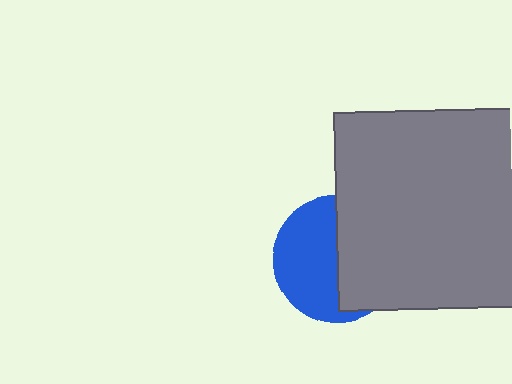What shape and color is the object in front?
The object in front is a gray square.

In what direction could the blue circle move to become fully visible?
The blue circle could move left. That would shift it out from behind the gray square entirely.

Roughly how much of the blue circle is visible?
About half of it is visible (roughly 53%).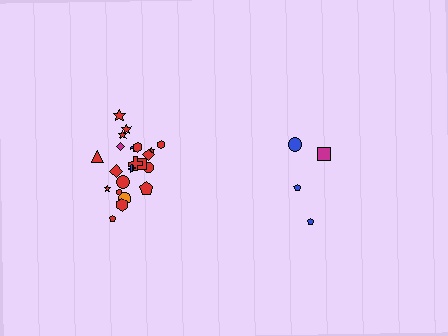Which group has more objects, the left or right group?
The left group.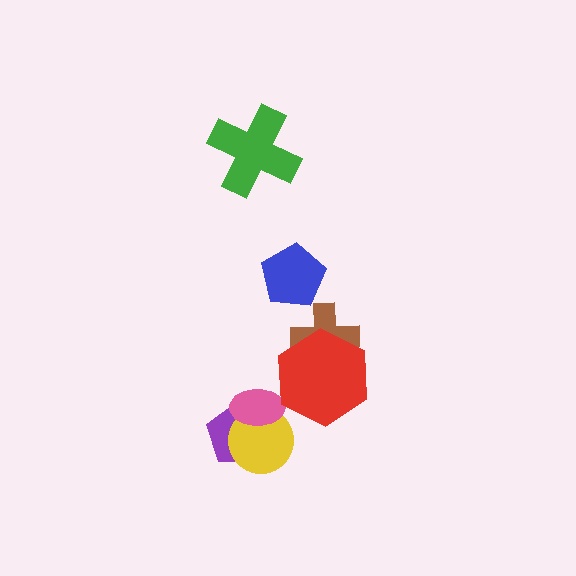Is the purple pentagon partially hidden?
Yes, it is partially covered by another shape.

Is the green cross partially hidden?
No, no other shape covers it.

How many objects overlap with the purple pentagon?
2 objects overlap with the purple pentagon.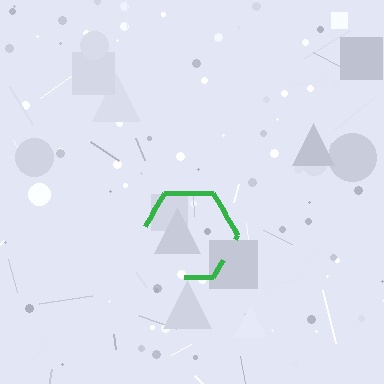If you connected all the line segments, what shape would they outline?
They would outline a hexagon.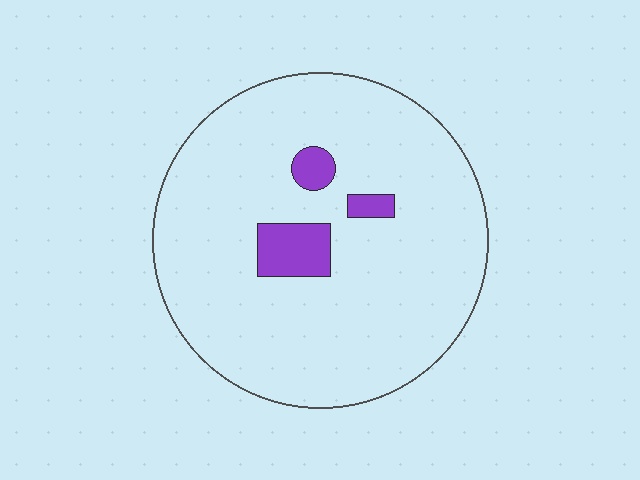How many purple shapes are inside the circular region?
3.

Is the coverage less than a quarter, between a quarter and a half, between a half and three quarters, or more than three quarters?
Less than a quarter.